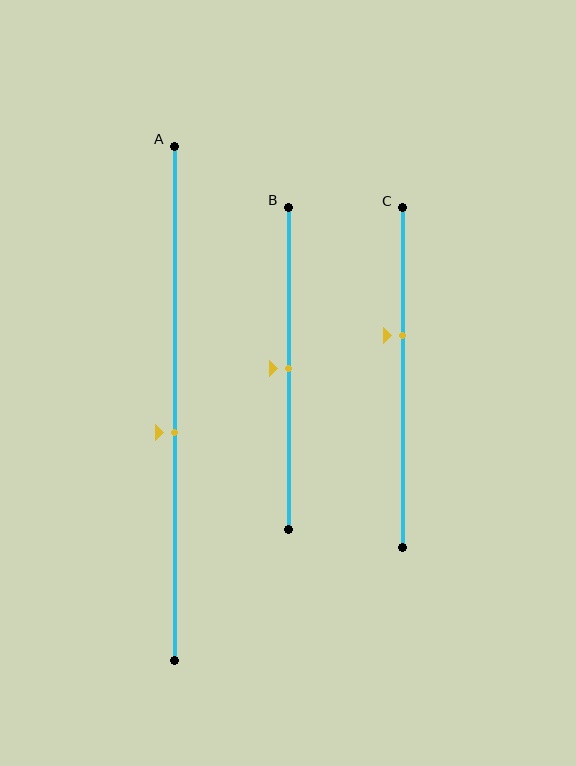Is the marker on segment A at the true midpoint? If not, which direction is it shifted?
No, the marker on segment A is shifted downward by about 6% of the segment length.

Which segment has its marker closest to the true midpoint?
Segment B has its marker closest to the true midpoint.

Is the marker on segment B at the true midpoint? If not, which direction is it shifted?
Yes, the marker on segment B is at the true midpoint.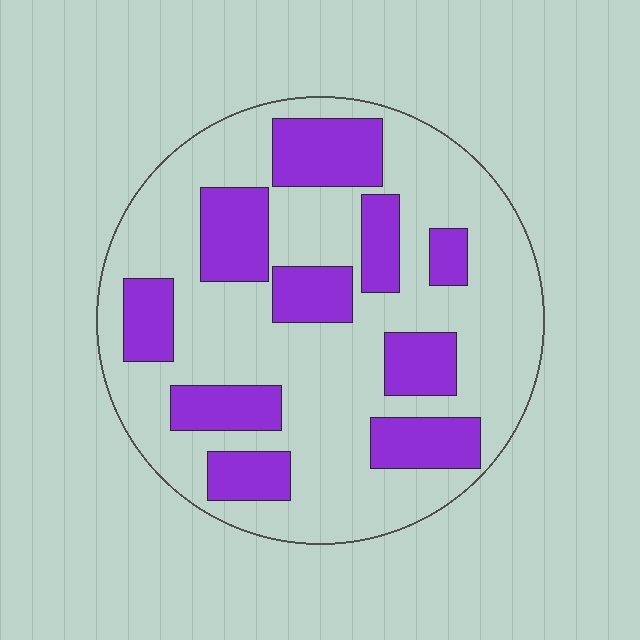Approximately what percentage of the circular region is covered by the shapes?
Approximately 30%.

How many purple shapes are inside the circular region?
10.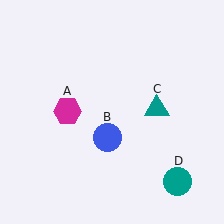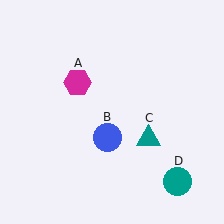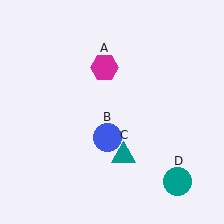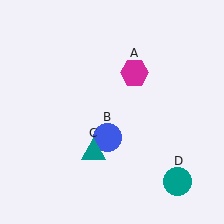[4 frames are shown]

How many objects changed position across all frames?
2 objects changed position: magenta hexagon (object A), teal triangle (object C).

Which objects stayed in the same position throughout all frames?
Blue circle (object B) and teal circle (object D) remained stationary.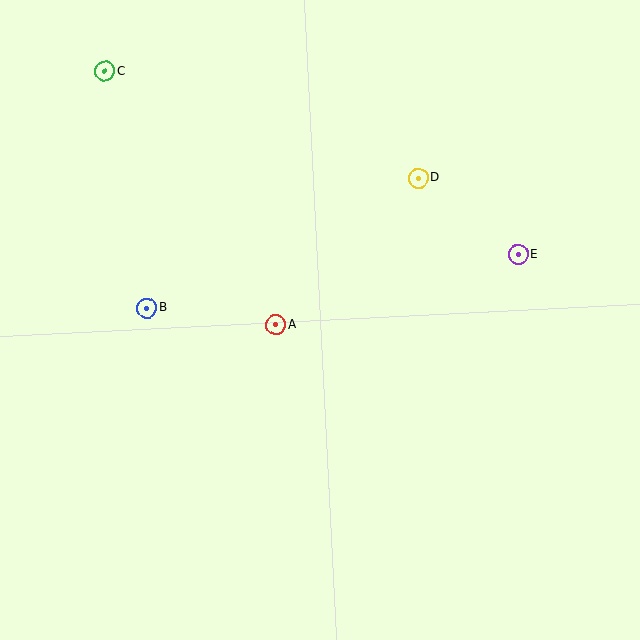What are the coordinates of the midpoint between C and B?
The midpoint between C and B is at (126, 190).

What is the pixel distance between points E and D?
The distance between E and D is 126 pixels.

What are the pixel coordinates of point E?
Point E is at (518, 255).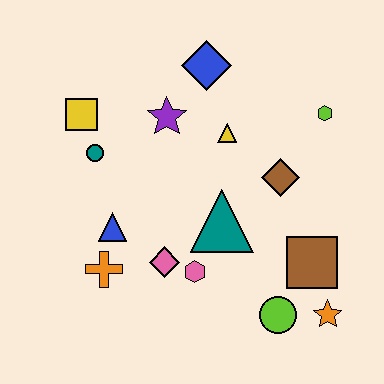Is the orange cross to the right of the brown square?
No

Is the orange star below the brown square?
Yes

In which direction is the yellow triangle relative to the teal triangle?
The yellow triangle is above the teal triangle.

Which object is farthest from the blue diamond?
The orange star is farthest from the blue diamond.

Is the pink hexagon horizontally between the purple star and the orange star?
Yes